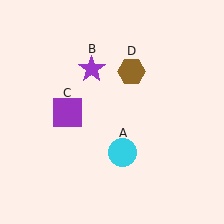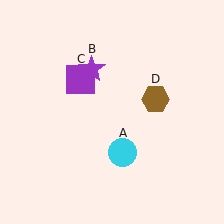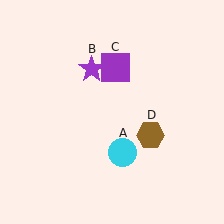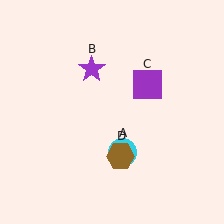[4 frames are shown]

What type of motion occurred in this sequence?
The purple square (object C), brown hexagon (object D) rotated clockwise around the center of the scene.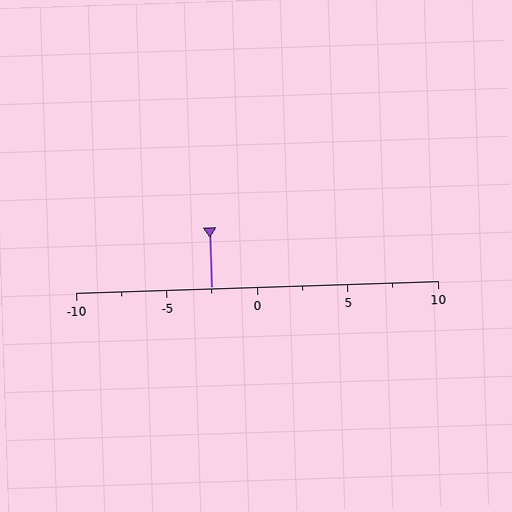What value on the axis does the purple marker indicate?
The marker indicates approximately -2.5.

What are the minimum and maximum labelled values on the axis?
The axis runs from -10 to 10.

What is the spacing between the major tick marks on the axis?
The major ticks are spaced 5 apart.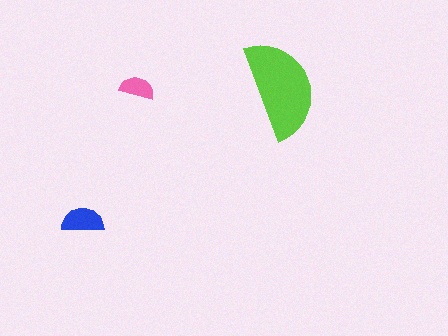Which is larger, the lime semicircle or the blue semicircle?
The lime one.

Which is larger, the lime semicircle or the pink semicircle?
The lime one.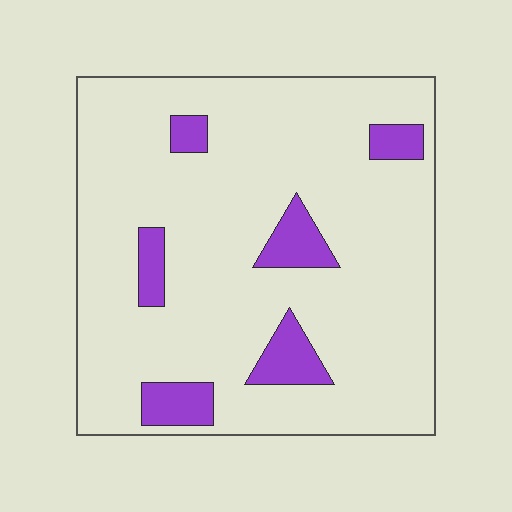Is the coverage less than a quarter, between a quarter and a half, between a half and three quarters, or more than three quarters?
Less than a quarter.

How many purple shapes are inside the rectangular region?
6.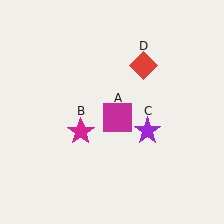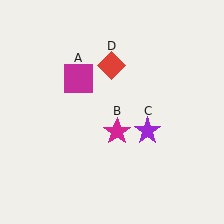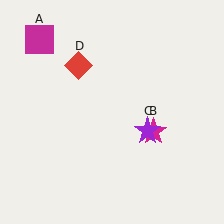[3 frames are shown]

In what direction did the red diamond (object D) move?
The red diamond (object D) moved left.